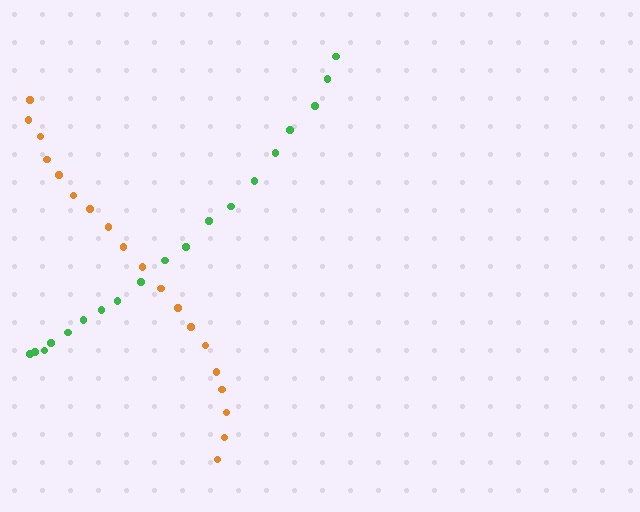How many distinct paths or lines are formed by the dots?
There are 2 distinct paths.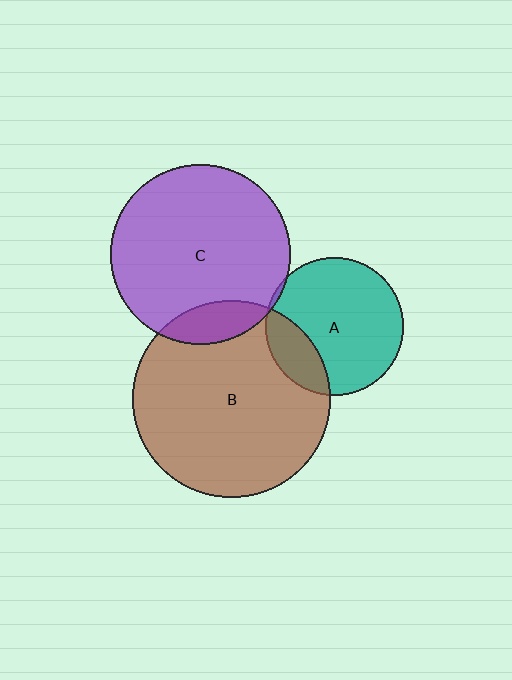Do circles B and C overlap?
Yes.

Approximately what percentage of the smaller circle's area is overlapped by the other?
Approximately 15%.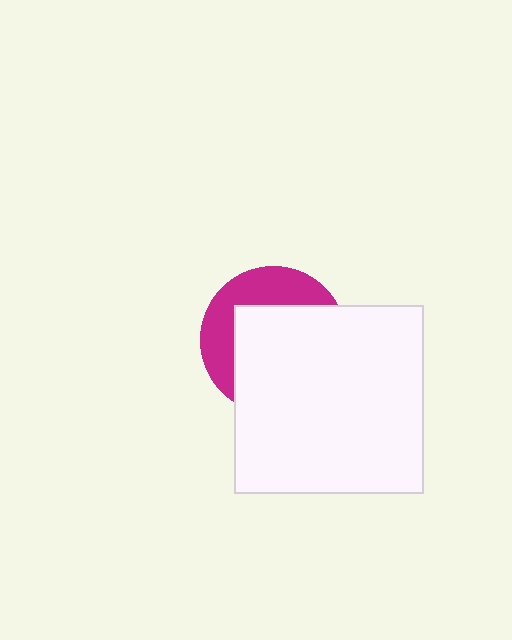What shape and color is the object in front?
The object in front is a white square.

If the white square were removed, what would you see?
You would see the complete magenta circle.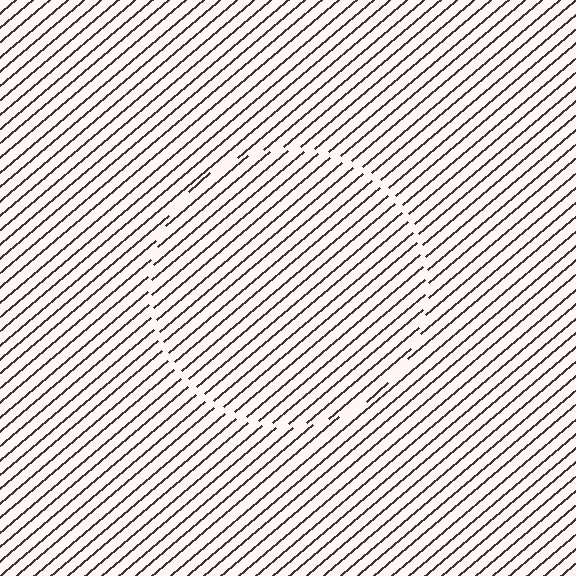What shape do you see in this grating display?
An illusory circle. The interior of the shape contains the same grating, shifted by half a period — the contour is defined by the phase discontinuity where line-ends from the inner and outer gratings abut.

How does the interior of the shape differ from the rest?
The interior of the shape contains the same grating, shifted by half a period — the contour is defined by the phase discontinuity where line-ends from the inner and outer gratings abut.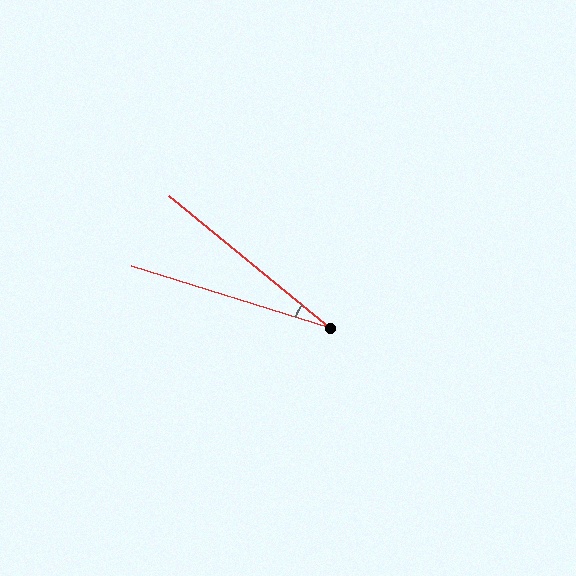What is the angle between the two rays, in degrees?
Approximately 22 degrees.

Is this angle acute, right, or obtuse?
It is acute.